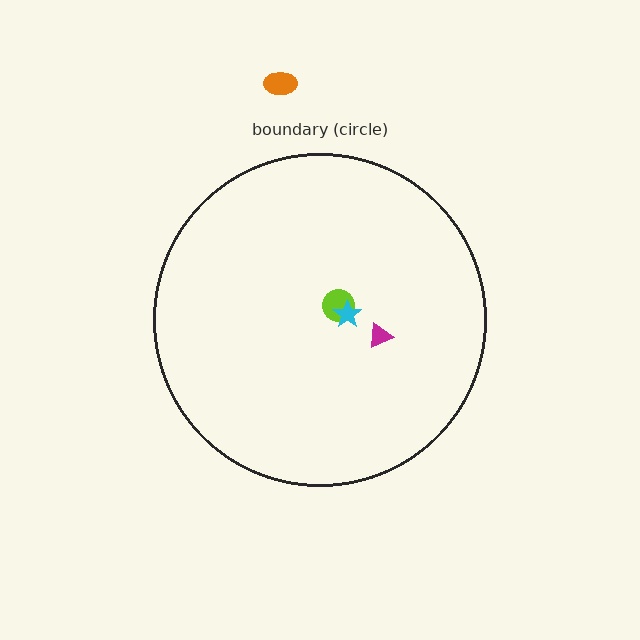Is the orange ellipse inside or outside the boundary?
Outside.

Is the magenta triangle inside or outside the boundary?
Inside.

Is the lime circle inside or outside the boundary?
Inside.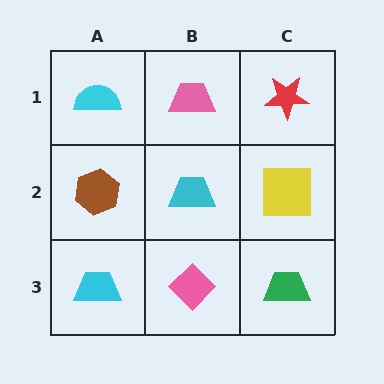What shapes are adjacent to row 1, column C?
A yellow square (row 2, column C), a pink trapezoid (row 1, column B).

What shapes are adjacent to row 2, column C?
A red star (row 1, column C), a green trapezoid (row 3, column C), a cyan trapezoid (row 2, column B).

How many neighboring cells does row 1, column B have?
3.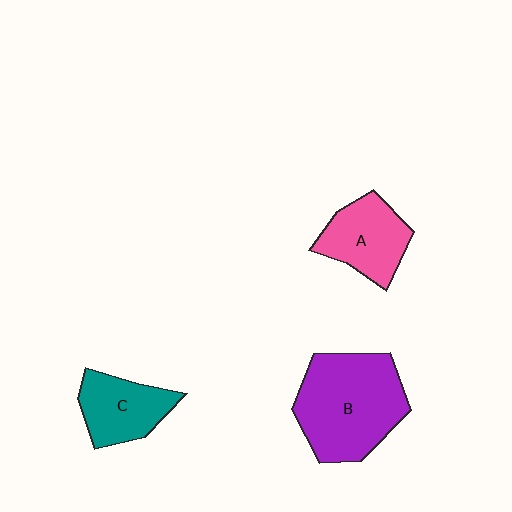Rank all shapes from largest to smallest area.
From largest to smallest: B (purple), A (pink), C (teal).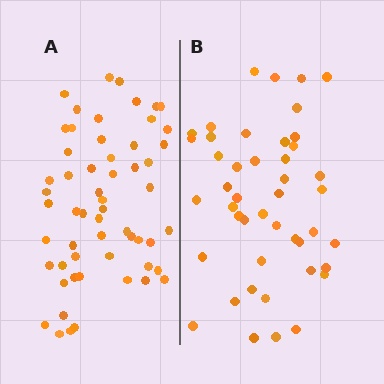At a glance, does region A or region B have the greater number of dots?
Region A (the left region) has more dots.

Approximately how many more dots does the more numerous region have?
Region A has roughly 12 or so more dots than region B.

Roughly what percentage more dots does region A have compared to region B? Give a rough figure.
About 25% more.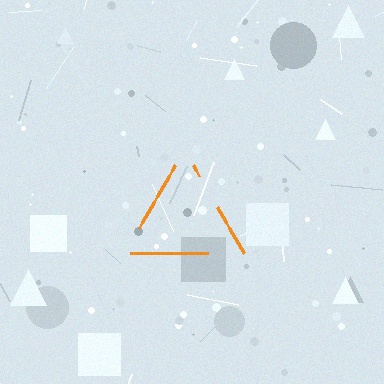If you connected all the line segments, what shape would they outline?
They would outline a triangle.